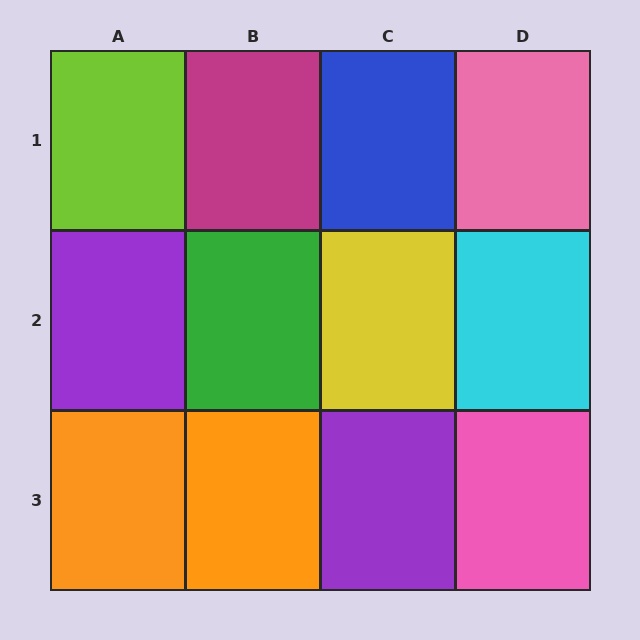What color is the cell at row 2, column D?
Cyan.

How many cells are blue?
1 cell is blue.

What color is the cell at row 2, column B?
Green.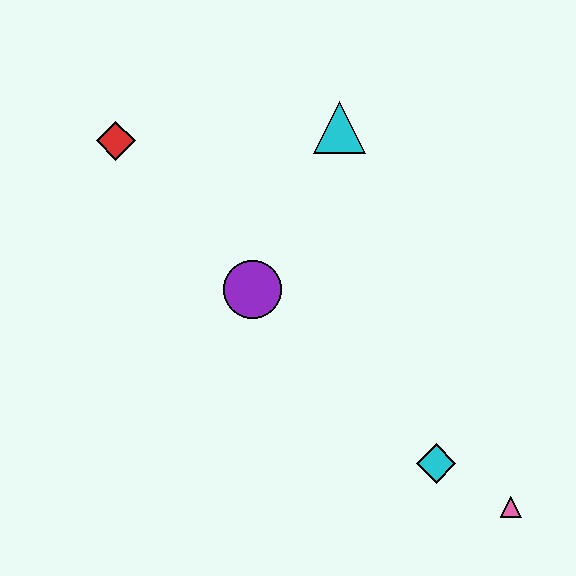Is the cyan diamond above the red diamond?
No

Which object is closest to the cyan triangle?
The purple circle is closest to the cyan triangle.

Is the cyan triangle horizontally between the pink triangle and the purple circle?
Yes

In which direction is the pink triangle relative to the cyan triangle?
The pink triangle is below the cyan triangle.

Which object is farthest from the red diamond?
The pink triangle is farthest from the red diamond.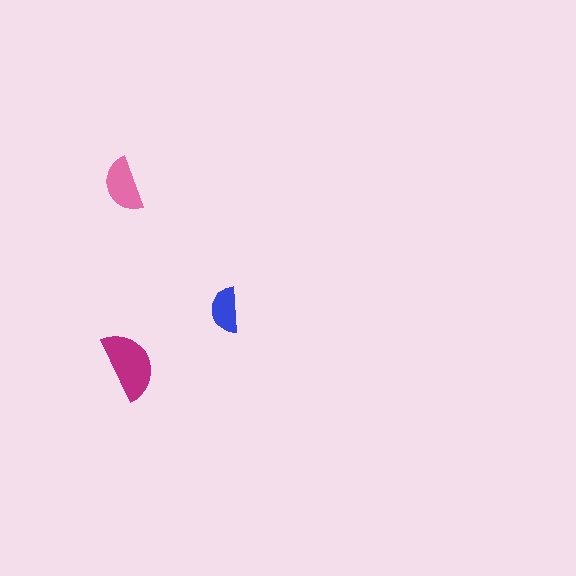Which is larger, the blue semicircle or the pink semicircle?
The pink one.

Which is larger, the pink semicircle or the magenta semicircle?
The magenta one.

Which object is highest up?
The pink semicircle is topmost.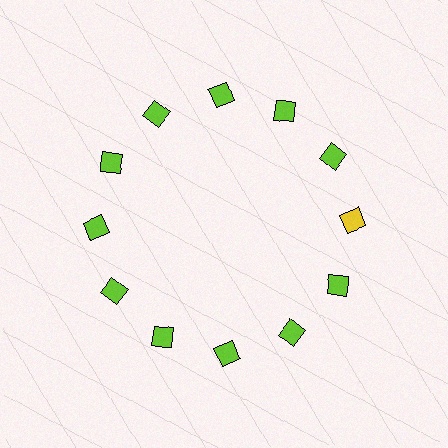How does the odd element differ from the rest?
It has a different color: yellow instead of lime.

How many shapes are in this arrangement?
There are 12 shapes arranged in a ring pattern.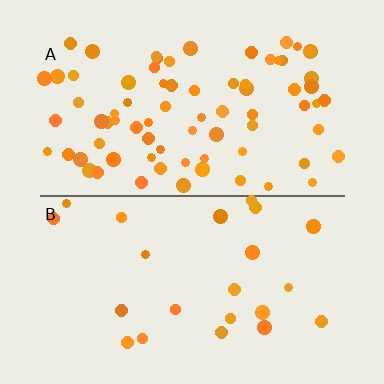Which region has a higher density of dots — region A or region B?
A (the top).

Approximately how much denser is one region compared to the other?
Approximately 3.1× — region A over region B.